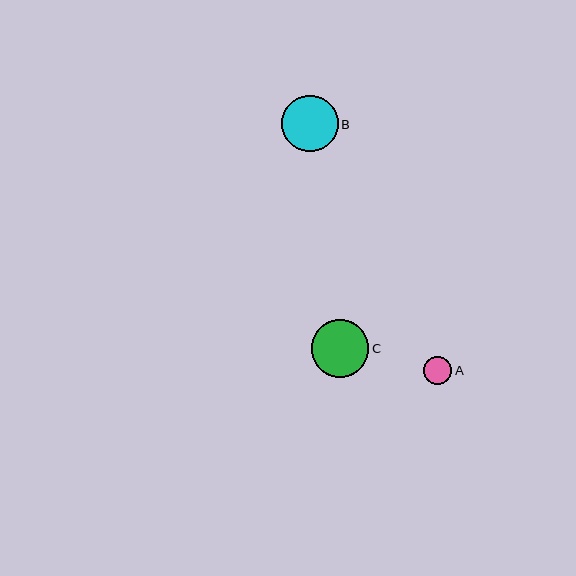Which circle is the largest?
Circle C is the largest with a size of approximately 57 pixels.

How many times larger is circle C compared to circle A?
Circle C is approximately 2.1 times the size of circle A.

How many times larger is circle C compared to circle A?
Circle C is approximately 2.1 times the size of circle A.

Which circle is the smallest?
Circle A is the smallest with a size of approximately 28 pixels.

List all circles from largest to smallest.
From largest to smallest: C, B, A.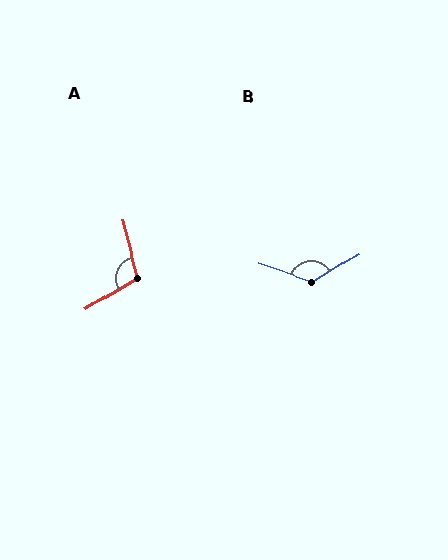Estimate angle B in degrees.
Approximately 130 degrees.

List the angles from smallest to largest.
A (107°), B (130°).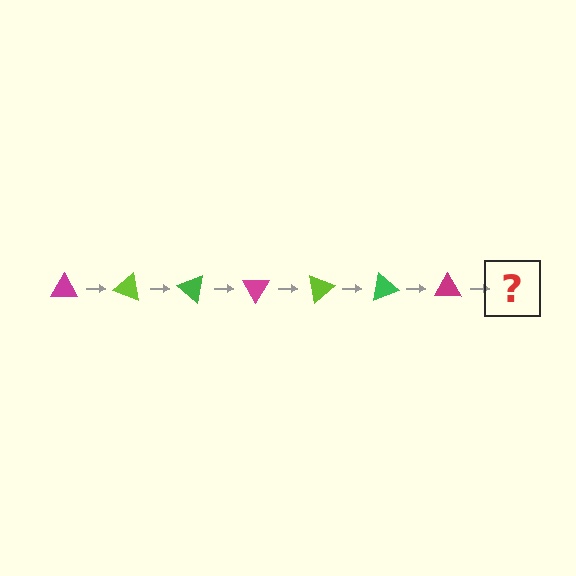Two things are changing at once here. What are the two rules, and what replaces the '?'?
The two rules are that it rotates 20 degrees each step and the color cycles through magenta, lime, and green. The '?' should be a lime triangle, rotated 140 degrees from the start.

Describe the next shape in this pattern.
It should be a lime triangle, rotated 140 degrees from the start.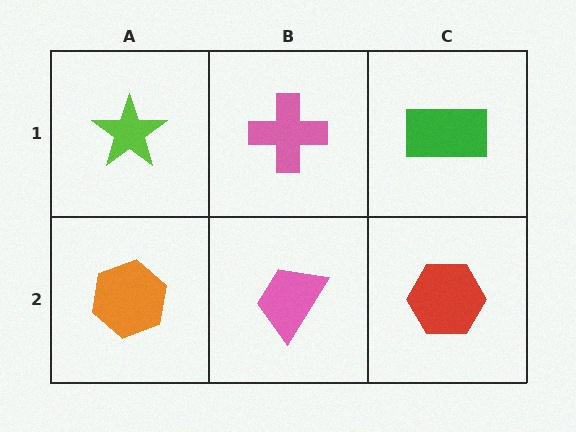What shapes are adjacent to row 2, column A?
A lime star (row 1, column A), a pink trapezoid (row 2, column B).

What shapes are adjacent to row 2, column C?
A green rectangle (row 1, column C), a pink trapezoid (row 2, column B).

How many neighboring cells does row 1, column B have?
3.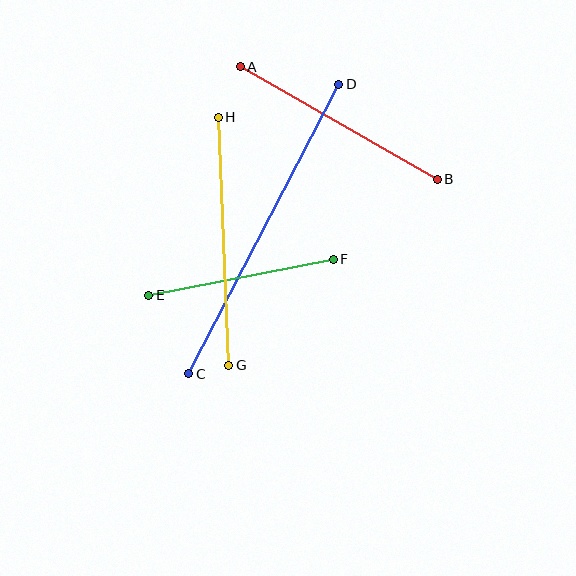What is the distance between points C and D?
The distance is approximately 326 pixels.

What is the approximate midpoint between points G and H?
The midpoint is at approximately (224, 241) pixels.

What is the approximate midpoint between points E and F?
The midpoint is at approximately (241, 277) pixels.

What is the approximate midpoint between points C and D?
The midpoint is at approximately (264, 229) pixels.